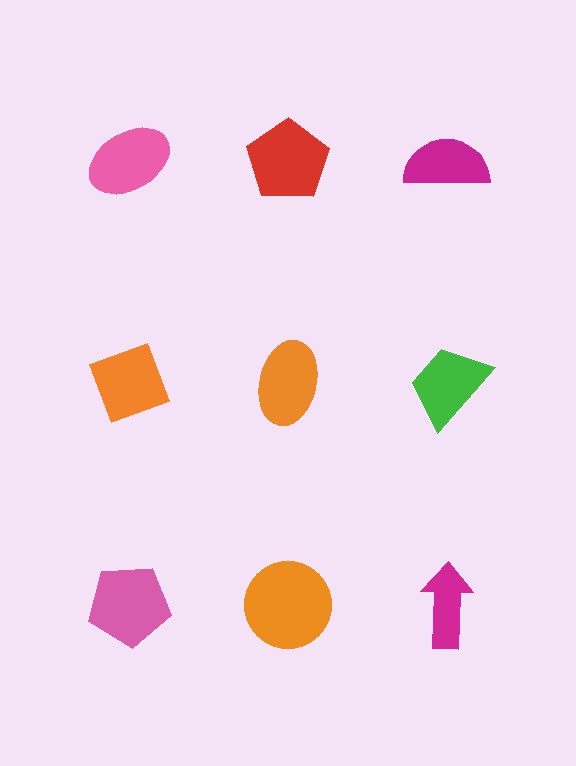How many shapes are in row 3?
3 shapes.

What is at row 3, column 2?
An orange circle.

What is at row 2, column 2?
An orange ellipse.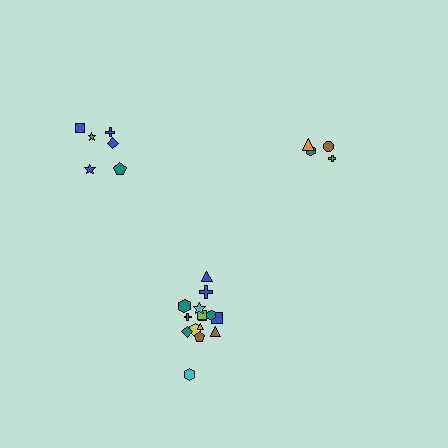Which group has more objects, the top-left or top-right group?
The top-left group.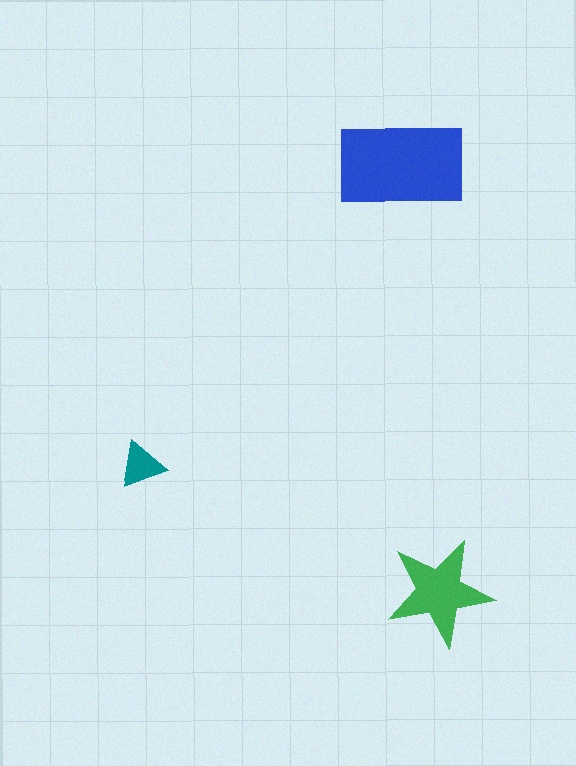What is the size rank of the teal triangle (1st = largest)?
3rd.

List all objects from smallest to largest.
The teal triangle, the green star, the blue rectangle.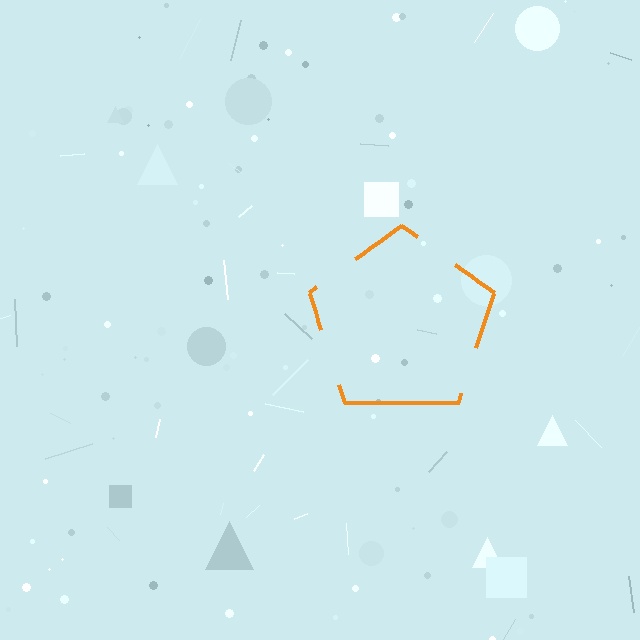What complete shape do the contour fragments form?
The contour fragments form a pentagon.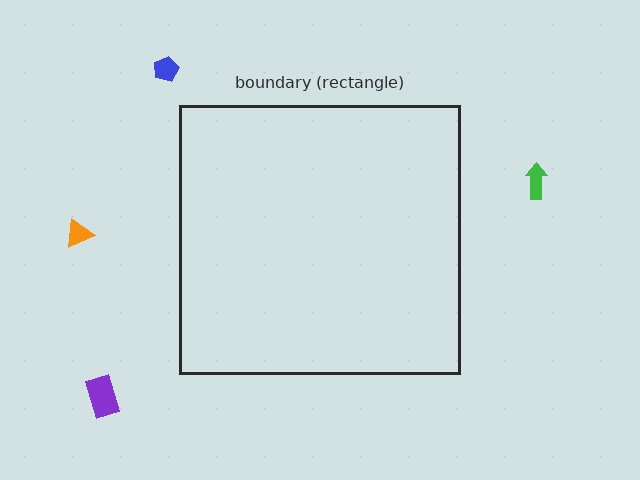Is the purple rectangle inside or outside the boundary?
Outside.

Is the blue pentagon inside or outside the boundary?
Outside.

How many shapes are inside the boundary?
0 inside, 4 outside.